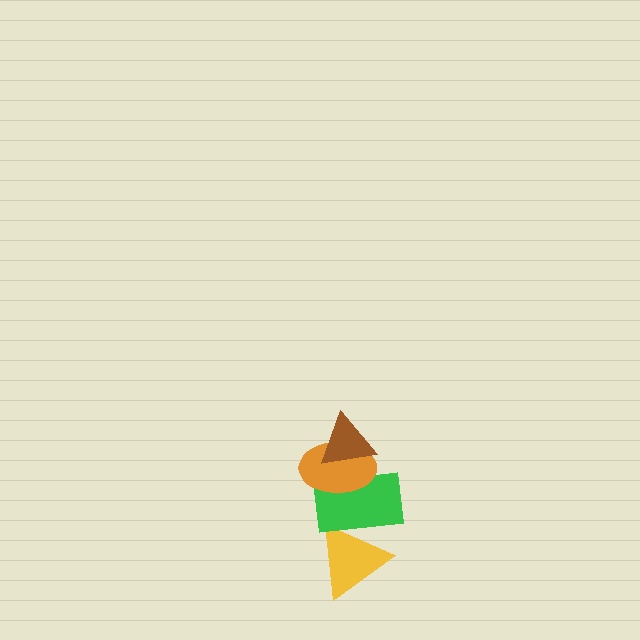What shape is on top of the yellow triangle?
The green rectangle is on top of the yellow triangle.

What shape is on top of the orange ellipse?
The brown triangle is on top of the orange ellipse.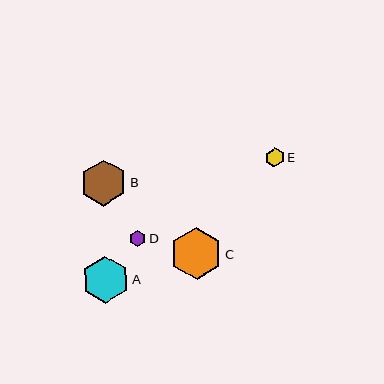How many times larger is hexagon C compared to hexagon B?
Hexagon C is approximately 1.1 times the size of hexagon B.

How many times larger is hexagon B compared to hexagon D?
Hexagon B is approximately 2.8 times the size of hexagon D.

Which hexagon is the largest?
Hexagon C is the largest with a size of approximately 52 pixels.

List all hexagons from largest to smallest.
From largest to smallest: C, A, B, E, D.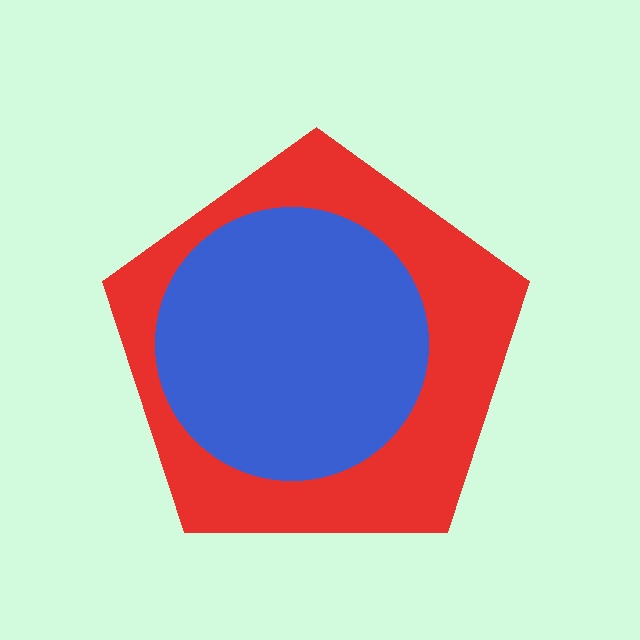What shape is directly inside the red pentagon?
The blue circle.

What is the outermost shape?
The red pentagon.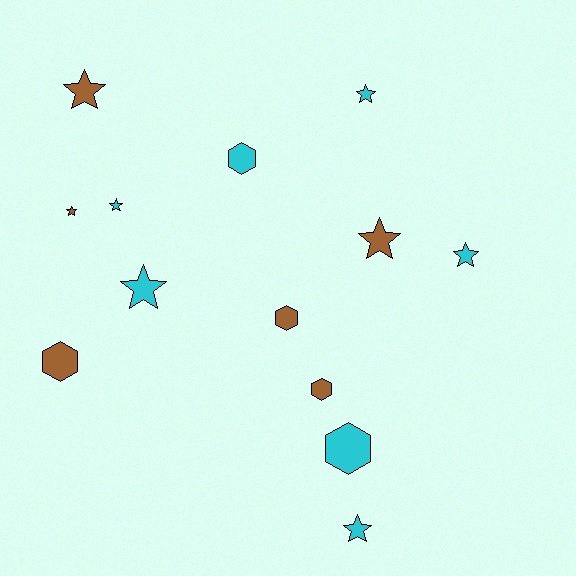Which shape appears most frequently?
Star, with 8 objects.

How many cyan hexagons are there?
There are 2 cyan hexagons.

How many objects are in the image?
There are 13 objects.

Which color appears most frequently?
Cyan, with 7 objects.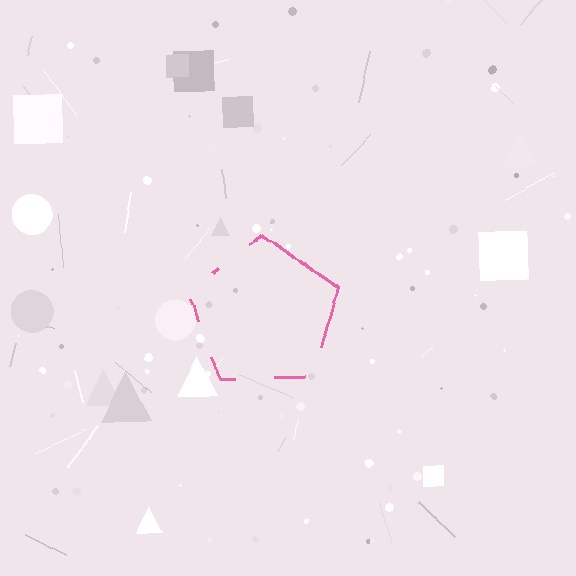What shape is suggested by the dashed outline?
The dashed outline suggests a pentagon.